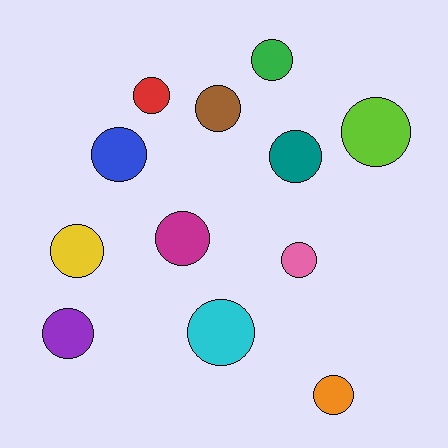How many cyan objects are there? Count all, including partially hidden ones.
There is 1 cyan object.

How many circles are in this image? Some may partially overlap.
There are 12 circles.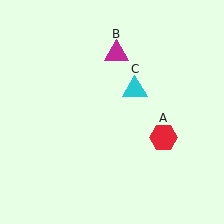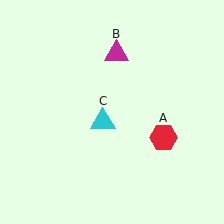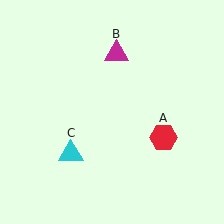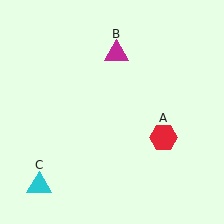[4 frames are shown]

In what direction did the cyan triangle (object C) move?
The cyan triangle (object C) moved down and to the left.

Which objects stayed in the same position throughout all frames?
Red hexagon (object A) and magenta triangle (object B) remained stationary.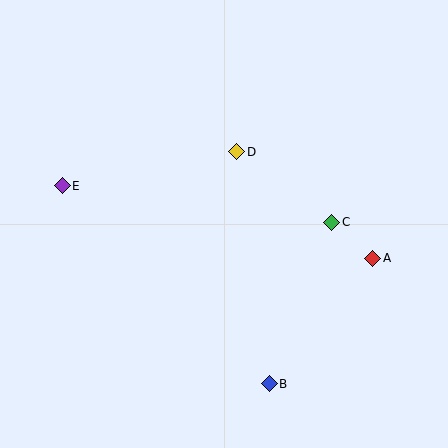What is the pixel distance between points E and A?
The distance between E and A is 319 pixels.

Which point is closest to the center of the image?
Point D at (237, 152) is closest to the center.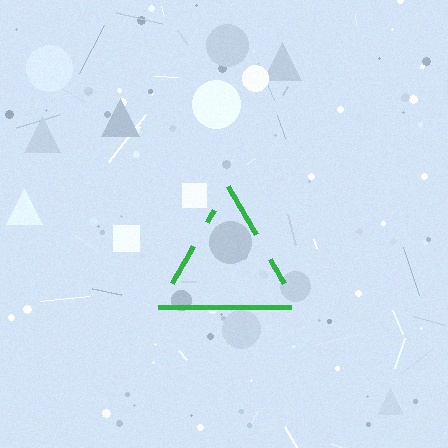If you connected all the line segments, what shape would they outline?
They would outline a triangle.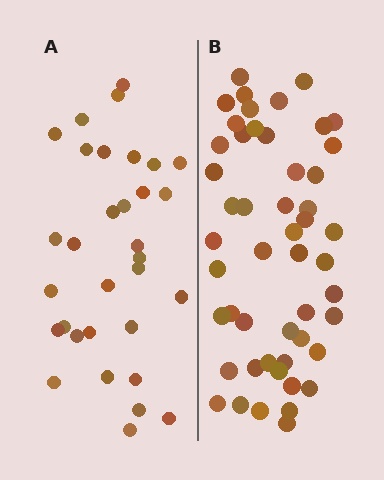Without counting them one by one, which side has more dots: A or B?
Region B (the right region) has more dots.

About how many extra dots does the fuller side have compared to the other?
Region B has approximately 20 more dots than region A.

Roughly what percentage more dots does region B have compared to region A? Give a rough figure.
About 55% more.